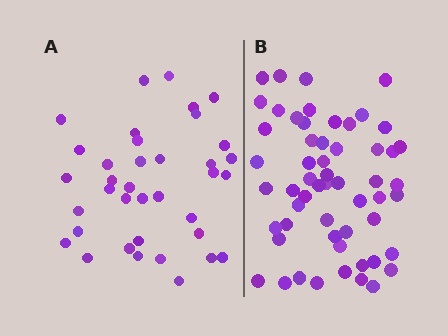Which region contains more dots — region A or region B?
Region B (the right region) has more dots.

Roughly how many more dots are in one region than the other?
Region B has approximately 20 more dots than region A.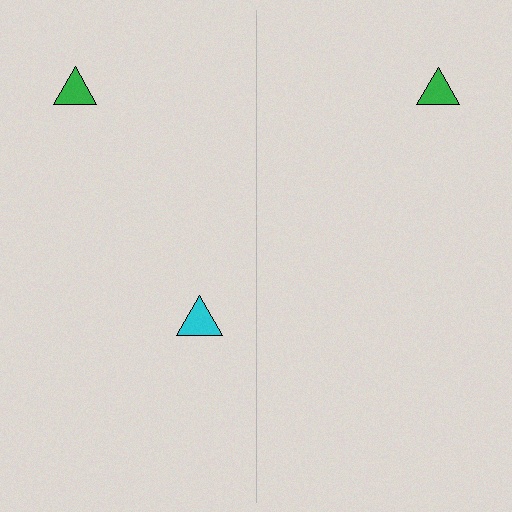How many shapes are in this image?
There are 3 shapes in this image.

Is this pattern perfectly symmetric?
No, the pattern is not perfectly symmetric. A cyan triangle is missing from the right side.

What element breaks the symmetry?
A cyan triangle is missing from the right side.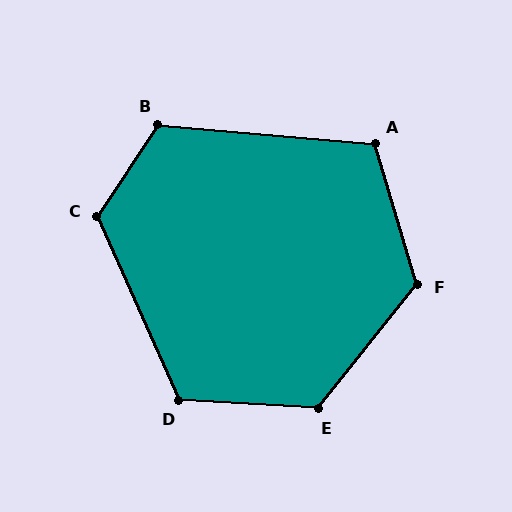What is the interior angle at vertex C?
Approximately 122 degrees (obtuse).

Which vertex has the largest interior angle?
E, at approximately 126 degrees.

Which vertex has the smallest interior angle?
A, at approximately 112 degrees.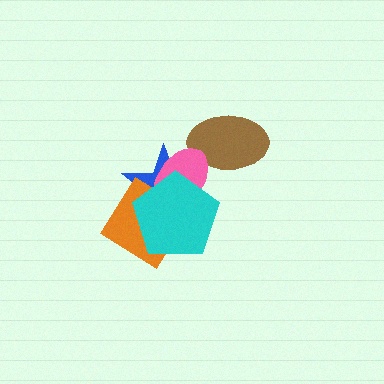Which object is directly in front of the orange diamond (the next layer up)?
The pink ellipse is directly in front of the orange diamond.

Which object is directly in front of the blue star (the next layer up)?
The orange diamond is directly in front of the blue star.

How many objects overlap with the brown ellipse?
1 object overlaps with the brown ellipse.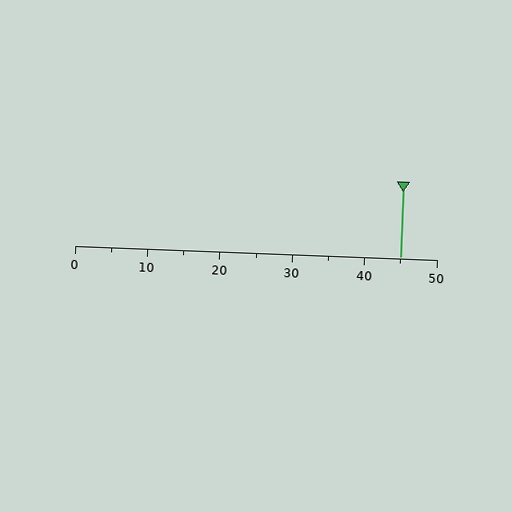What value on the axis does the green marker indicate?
The marker indicates approximately 45.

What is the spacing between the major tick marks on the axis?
The major ticks are spaced 10 apart.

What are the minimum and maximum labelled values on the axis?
The axis runs from 0 to 50.